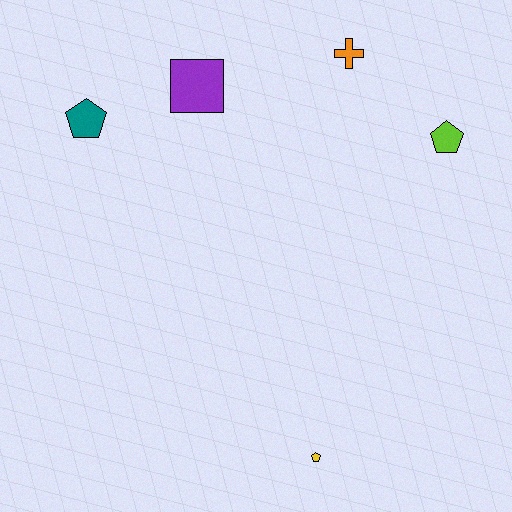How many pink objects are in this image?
There are no pink objects.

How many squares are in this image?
There is 1 square.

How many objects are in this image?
There are 5 objects.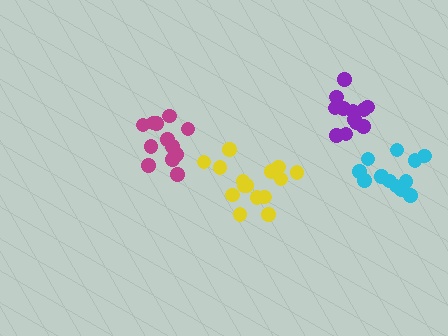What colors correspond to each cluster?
The clusters are colored: yellow, purple, cyan, magenta.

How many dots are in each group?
Group 1: 15 dots, Group 2: 12 dots, Group 3: 12 dots, Group 4: 12 dots (51 total).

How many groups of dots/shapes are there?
There are 4 groups.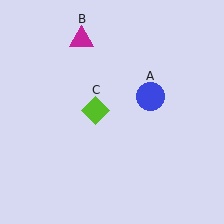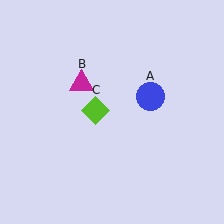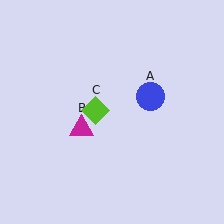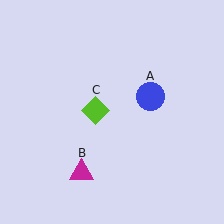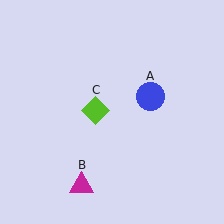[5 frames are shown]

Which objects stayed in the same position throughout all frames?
Blue circle (object A) and lime diamond (object C) remained stationary.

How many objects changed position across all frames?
1 object changed position: magenta triangle (object B).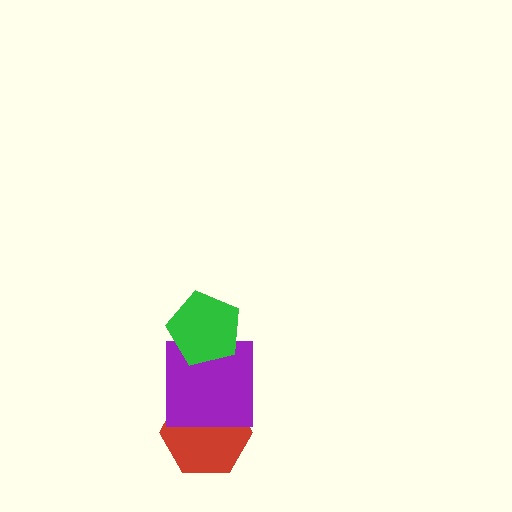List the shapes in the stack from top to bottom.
From top to bottom: the green pentagon, the purple square, the red hexagon.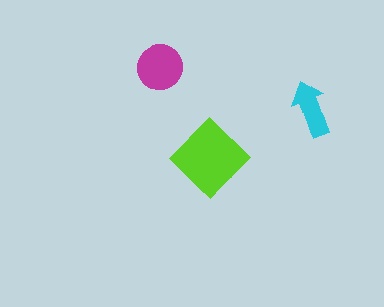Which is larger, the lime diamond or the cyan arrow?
The lime diamond.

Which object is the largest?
The lime diamond.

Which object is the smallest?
The cyan arrow.